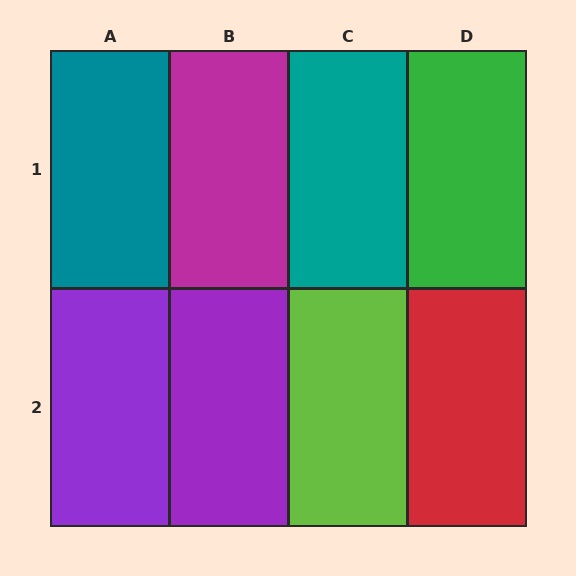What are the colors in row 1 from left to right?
Teal, magenta, teal, green.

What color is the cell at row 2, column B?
Purple.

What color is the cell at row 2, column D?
Red.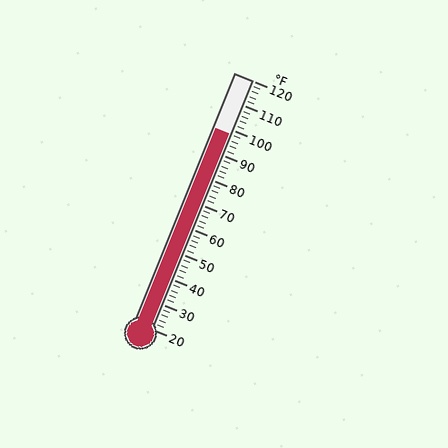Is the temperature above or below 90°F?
The temperature is above 90°F.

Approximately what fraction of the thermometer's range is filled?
The thermometer is filled to approximately 80% of its range.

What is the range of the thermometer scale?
The thermometer scale ranges from 20°F to 120°F.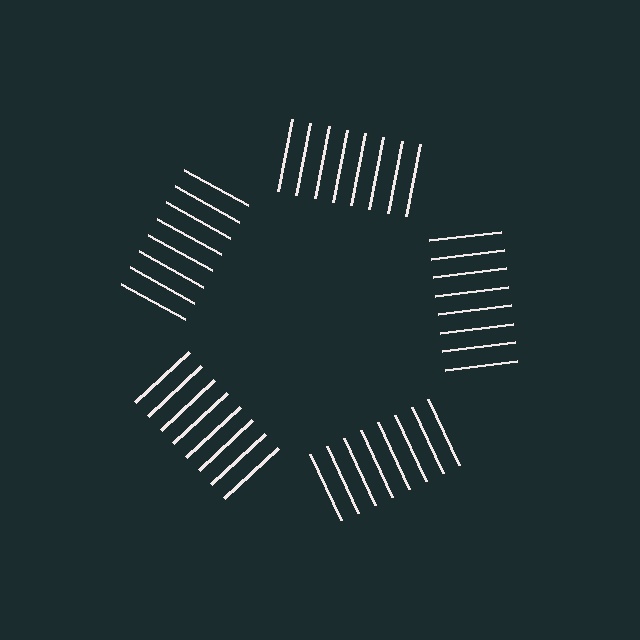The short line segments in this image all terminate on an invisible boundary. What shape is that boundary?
An illusory pentagon — the line segments terminate on its edges but no continuous stroke is drawn.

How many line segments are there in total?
40 — 8 along each of the 5 edges.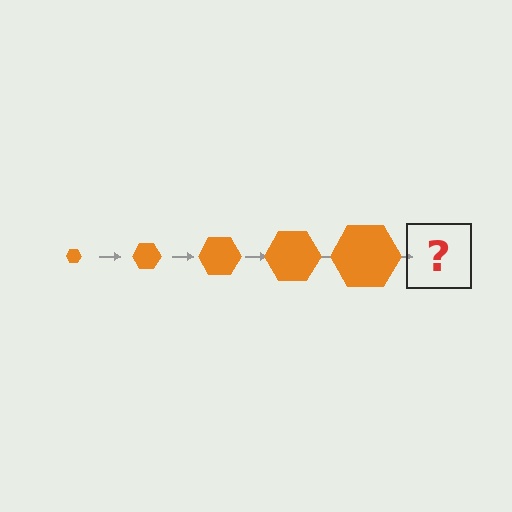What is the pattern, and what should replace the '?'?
The pattern is that the hexagon gets progressively larger each step. The '?' should be an orange hexagon, larger than the previous one.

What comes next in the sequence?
The next element should be an orange hexagon, larger than the previous one.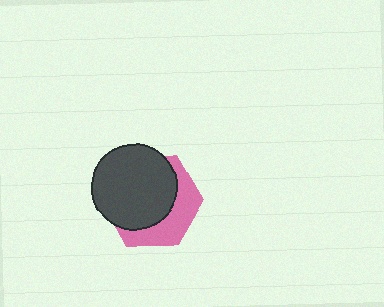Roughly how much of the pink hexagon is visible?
A small part of it is visible (roughly 38%).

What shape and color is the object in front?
The object in front is a dark gray circle.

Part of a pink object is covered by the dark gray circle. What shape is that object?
It is a hexagon.